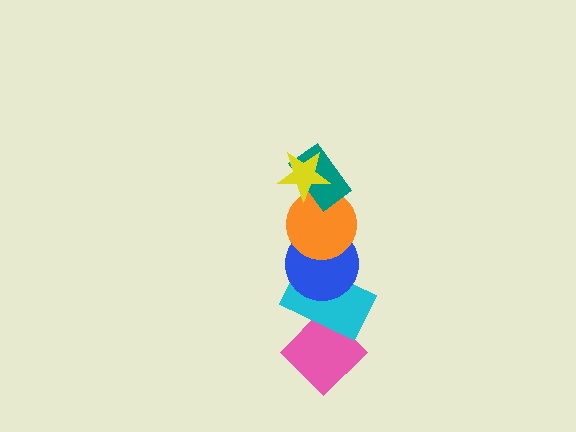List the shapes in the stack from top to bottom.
From top to bottom: the yellow star, the teal rectangle, the orange circle, the blue circle, the cyan rectangle, the pink diamond.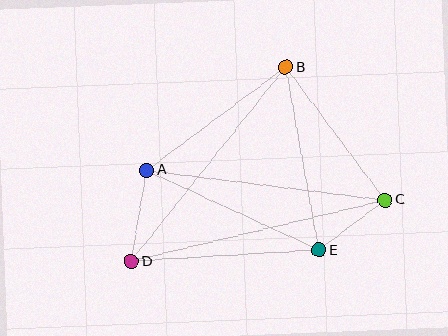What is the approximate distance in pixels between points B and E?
The distance between B and E is approximately 185 pixels.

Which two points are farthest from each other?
Points C and D are farthest from each other.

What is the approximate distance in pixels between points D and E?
The distance between D and E is approximately 188 pixels.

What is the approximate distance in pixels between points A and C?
The distance between A and C is approximately 240 pixels.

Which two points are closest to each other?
Points C and E are closest to each other.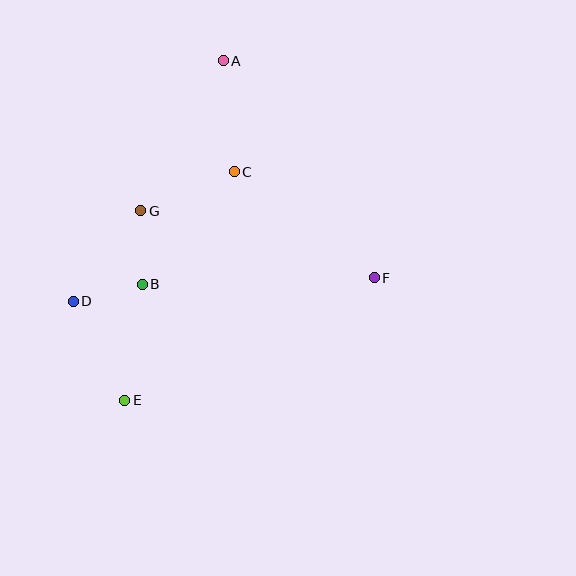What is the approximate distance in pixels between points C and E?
The distance between C and E is approximately 253 pixels.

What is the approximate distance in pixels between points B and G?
The distance between B and G is approximately 73 pixels.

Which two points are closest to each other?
Points B and D are closest to each other.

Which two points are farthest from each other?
Points A and E are farthest from each other.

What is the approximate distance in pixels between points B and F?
The distance between B and F is approximately 232 pixels.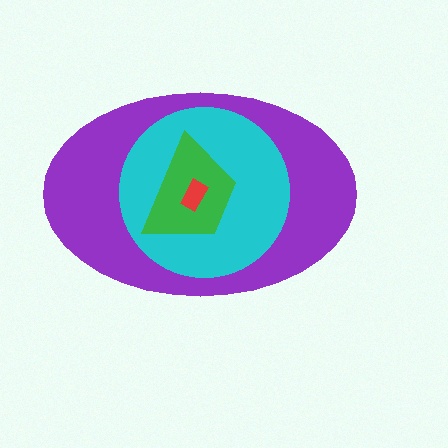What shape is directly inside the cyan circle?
The green trapezoid.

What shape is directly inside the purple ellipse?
The cyan circle.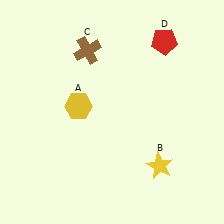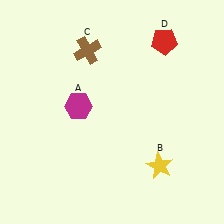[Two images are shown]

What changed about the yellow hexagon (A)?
In Image 1, A is yellow. In Image 2, it changed to magenta.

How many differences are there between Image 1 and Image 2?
There is 1 difference between the two images.